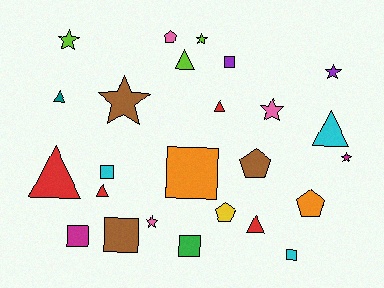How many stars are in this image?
There are 7 stars.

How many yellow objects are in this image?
There is 1 yellow object.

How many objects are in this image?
There are 25 objects.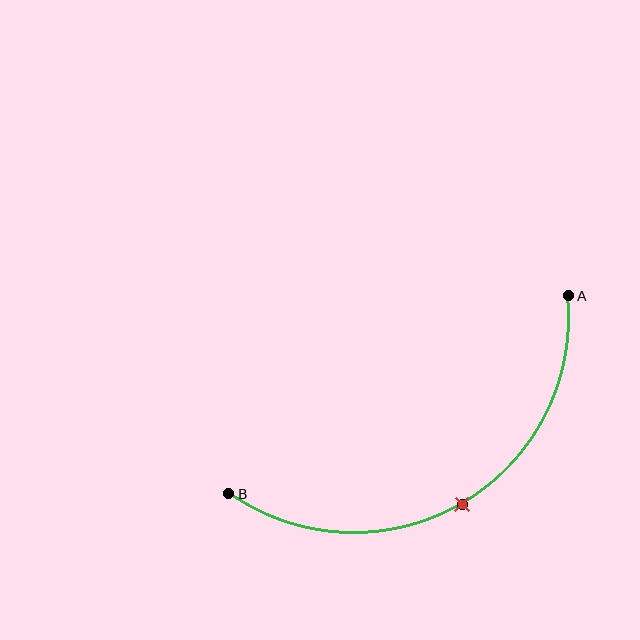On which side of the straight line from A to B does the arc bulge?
The arc bulges below the straight line connecting A and B.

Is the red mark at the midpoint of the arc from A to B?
Yes. The red mark lies on the arc at equal arc-length from both A and B — it is the arc midpoint.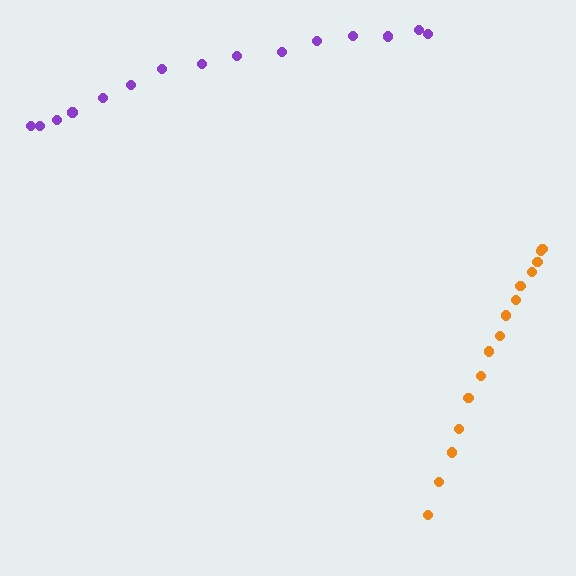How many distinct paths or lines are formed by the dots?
There are 2 distinct paths.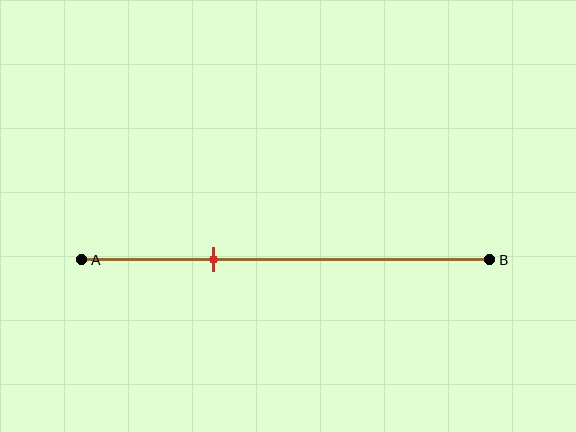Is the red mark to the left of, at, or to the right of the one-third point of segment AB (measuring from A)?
The red mark is approximately at the one-third point of segment AB.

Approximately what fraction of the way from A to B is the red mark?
The red mark is approximately 30% of the way from A to B.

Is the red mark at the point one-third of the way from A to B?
Yes, the mark is approximately at the one-third point.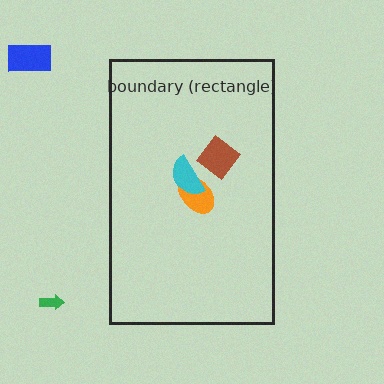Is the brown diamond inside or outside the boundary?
Inside.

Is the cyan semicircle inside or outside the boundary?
Inside.